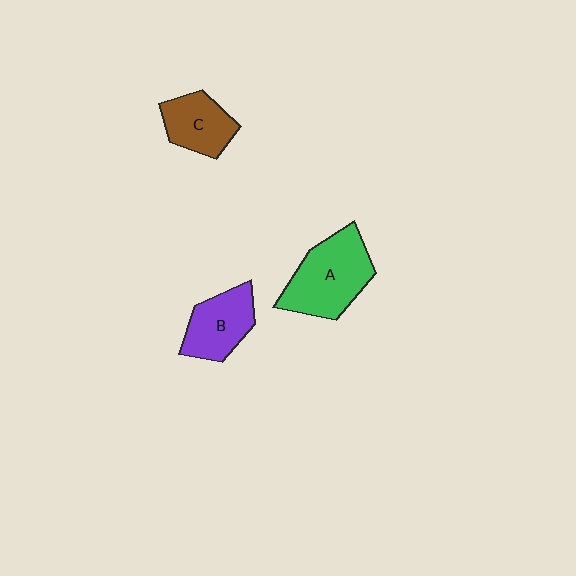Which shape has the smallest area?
Shape C (brown).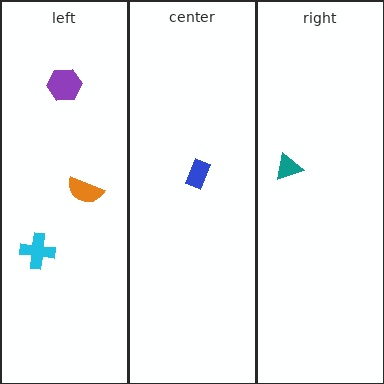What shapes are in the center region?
The blue rectangle.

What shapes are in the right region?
The teal triangle.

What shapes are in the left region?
The purple hexagon, the cyan cross, the orange semicircle.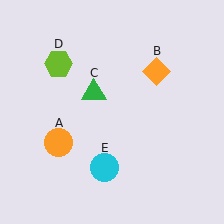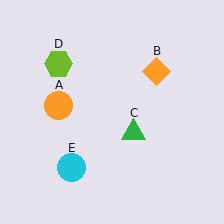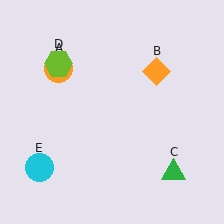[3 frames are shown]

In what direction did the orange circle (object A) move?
The orange circle (object A) moved up.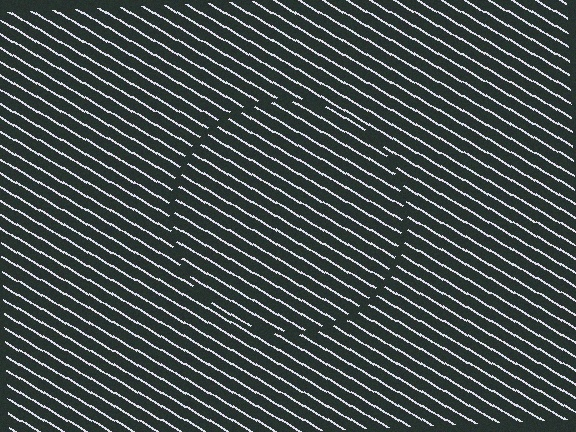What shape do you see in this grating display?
An illusory circle. The interior of the shape contains the same grating, shifted by half a period — the contour is defined by the phase discontinuity where line-ends from the inner and outer gratings abut.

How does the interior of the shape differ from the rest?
The interior of the shape contains the same grating, shifted by half a period — the contour is defined by the phase discontinuity where line-ends from the inner and outer gratings abut.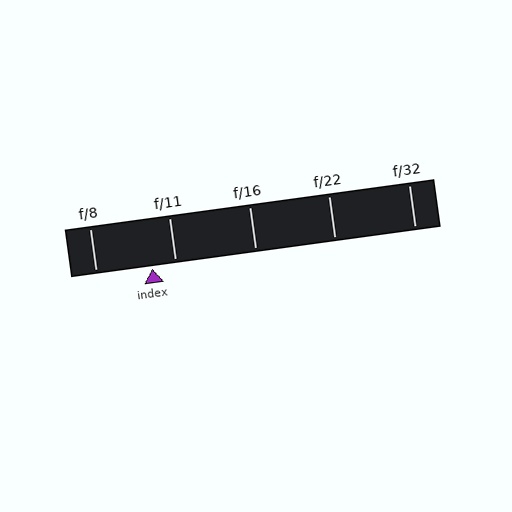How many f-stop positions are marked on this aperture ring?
There are 5 f-stop positions marked.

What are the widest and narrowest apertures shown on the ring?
The widest aperture shown is f/8 and the narrowest is f/32.